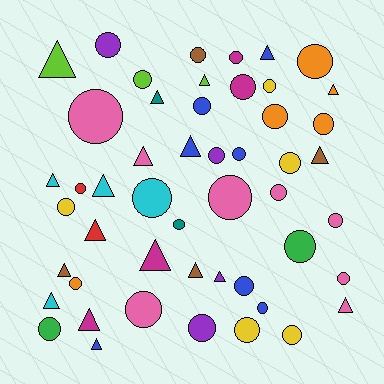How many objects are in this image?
There are 50 objects.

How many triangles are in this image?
There are 19 triangles.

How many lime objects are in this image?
There are 3 lime objects.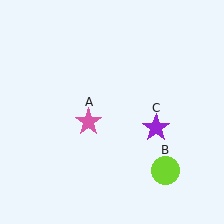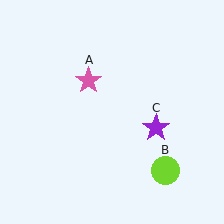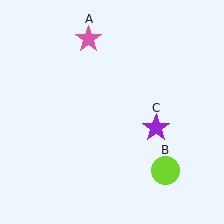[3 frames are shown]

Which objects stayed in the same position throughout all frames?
Lime circle (object B) and purple star (object C) remained stationary.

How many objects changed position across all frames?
1 object changed position: pink star (object A).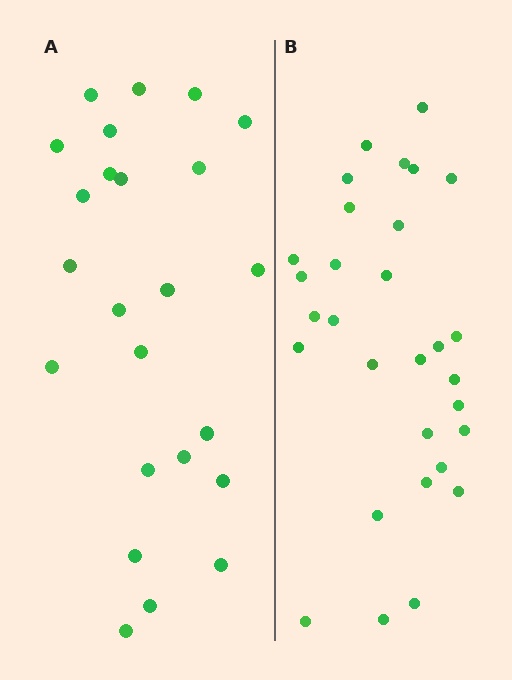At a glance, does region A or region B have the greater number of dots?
Region B (the right region) has more dots.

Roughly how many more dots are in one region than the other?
Region B has about 6 more dots than region A.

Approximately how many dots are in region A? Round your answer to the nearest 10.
About 20 dots. (The exact count is 24, which rounds to 20.)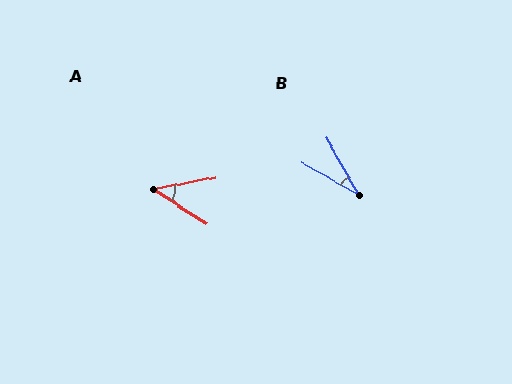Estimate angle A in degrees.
Approximately 43 degrees.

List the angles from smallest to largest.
B (31°), A (43°).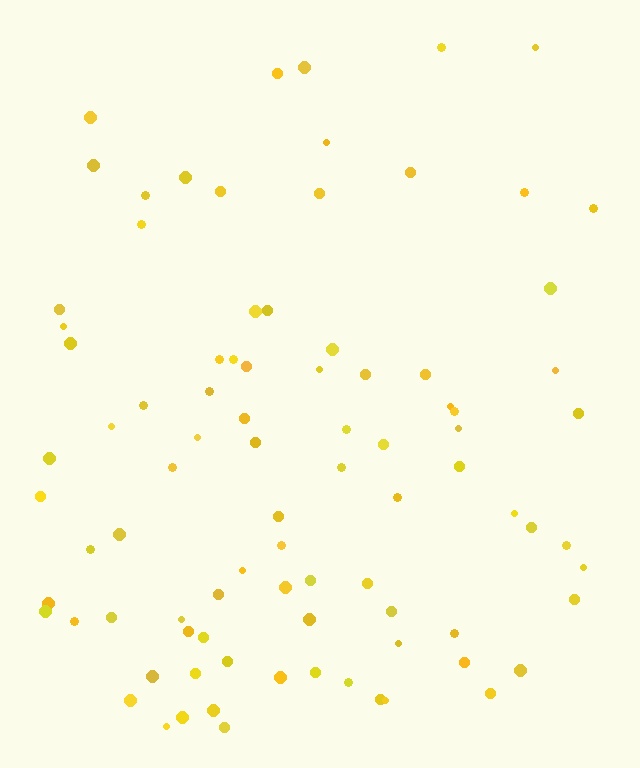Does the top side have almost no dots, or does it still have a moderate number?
Still a moderate number, just noticeably fewer than the bottom.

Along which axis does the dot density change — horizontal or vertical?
Vertical.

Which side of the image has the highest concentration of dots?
The bottom.